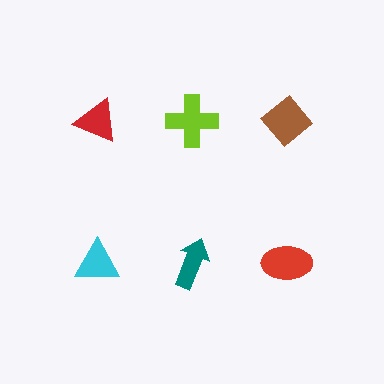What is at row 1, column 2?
A lime cross.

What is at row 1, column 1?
A red triangle.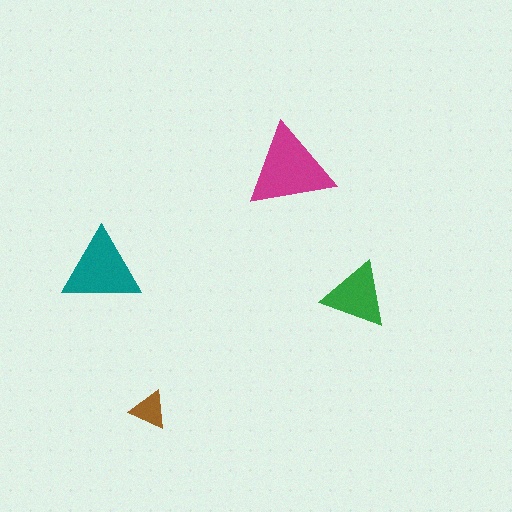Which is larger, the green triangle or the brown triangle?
The green one.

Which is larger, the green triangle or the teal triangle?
The teal one.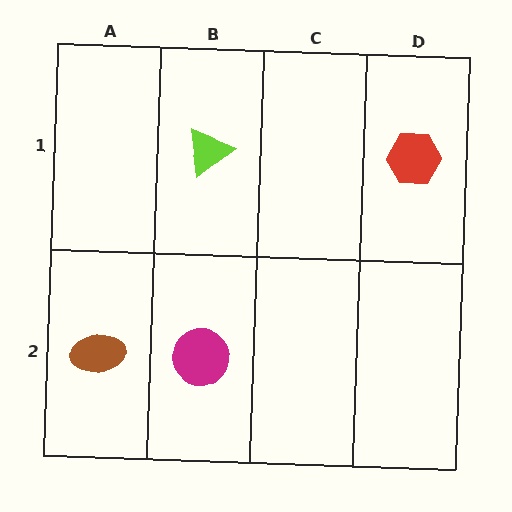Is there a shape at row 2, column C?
No, that cell is empty.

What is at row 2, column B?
A magenta circle.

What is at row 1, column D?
A red hexagon.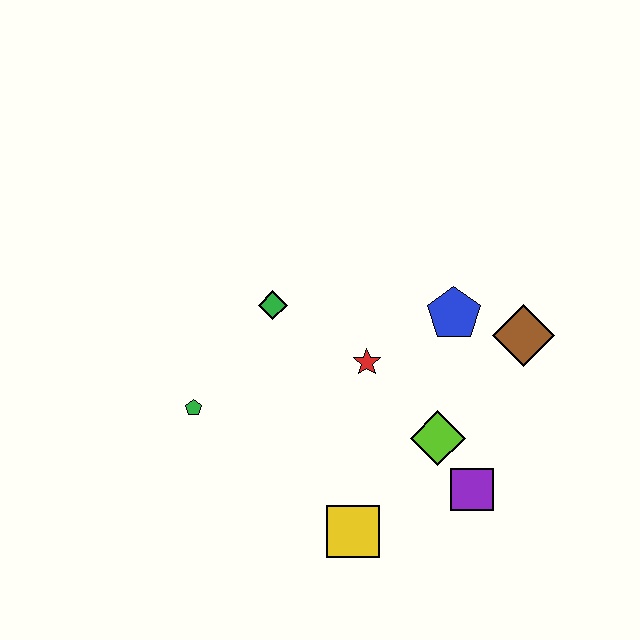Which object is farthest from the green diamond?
The purple square is farthest from the green diamond.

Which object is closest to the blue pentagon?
The brown diamond is closest to the blue pentagon.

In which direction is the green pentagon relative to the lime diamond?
The green pentagon is to the left of the lime diamond.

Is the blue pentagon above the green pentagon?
Yes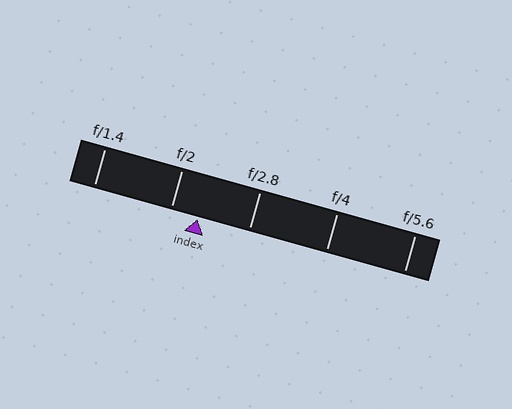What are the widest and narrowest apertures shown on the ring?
The widest aperture shown is f/1.4 and the narrowest is f/5.6.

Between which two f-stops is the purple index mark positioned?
The index mark is between f/2 and f/2.8.